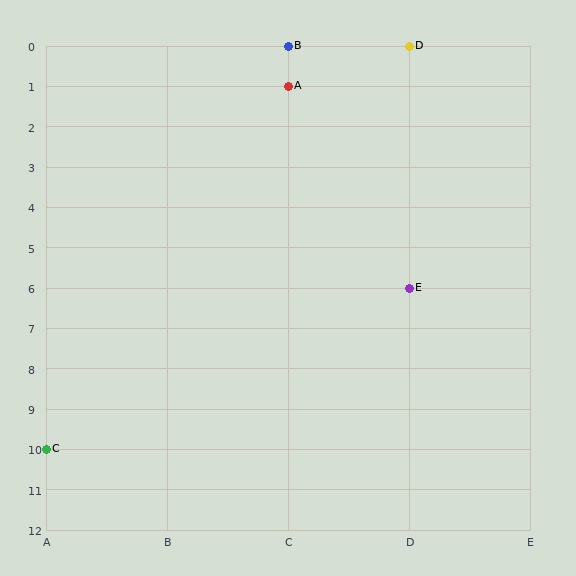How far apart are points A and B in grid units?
Points A and B are 1 row apart.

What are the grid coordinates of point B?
Point B is at grid coordinates (C, 0).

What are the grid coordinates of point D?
Point D is at grid coordinates (D, 0).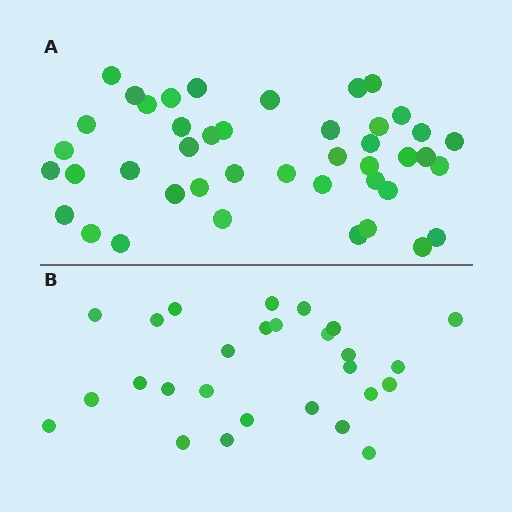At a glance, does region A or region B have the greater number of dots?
Region A (the top region) has more dots.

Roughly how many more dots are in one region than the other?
Region A has approximately 15 more dots than region B.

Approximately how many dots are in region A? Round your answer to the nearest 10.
About 40 dots. (The exact count is 43, which rounds to 40.)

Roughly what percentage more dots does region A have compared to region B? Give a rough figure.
About 60% more.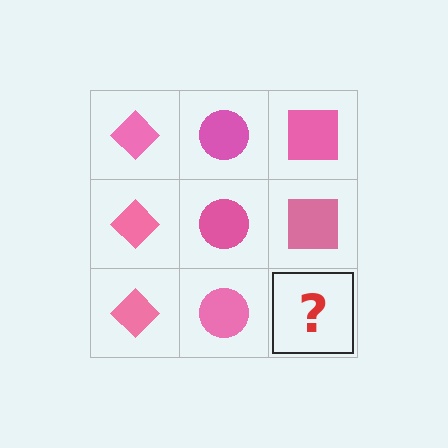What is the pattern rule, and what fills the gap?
The rule is that each column has a consistent shape. The gap should be filled with a pink square.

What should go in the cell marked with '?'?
The missing cell should contain a pink square.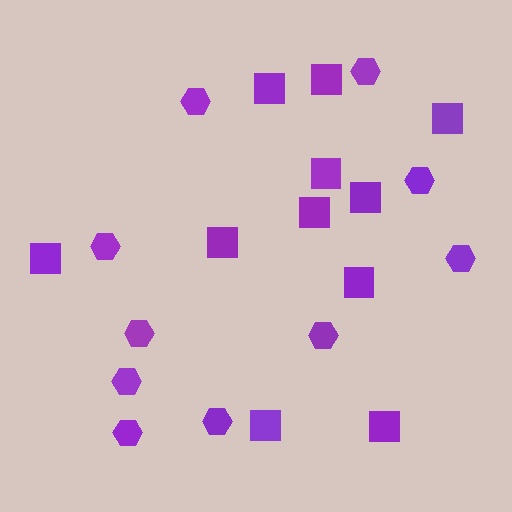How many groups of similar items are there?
There are 2 groups: one group of hexagons (10) and one group of squares (11).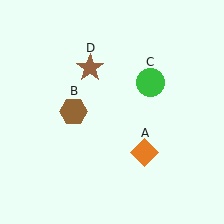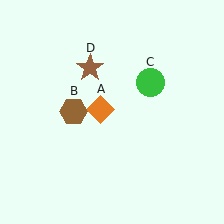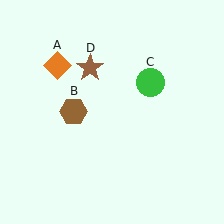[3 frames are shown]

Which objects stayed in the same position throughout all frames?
Brown hexagon (object B) and green circle (object C) and brown star (object D) remained stationary.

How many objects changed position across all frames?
1 object changed position: orange diamond (object A).